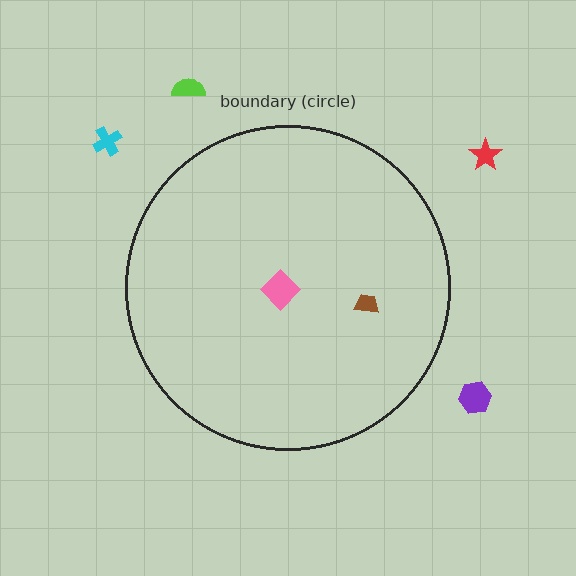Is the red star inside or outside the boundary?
Outside.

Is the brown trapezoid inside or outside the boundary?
Inside.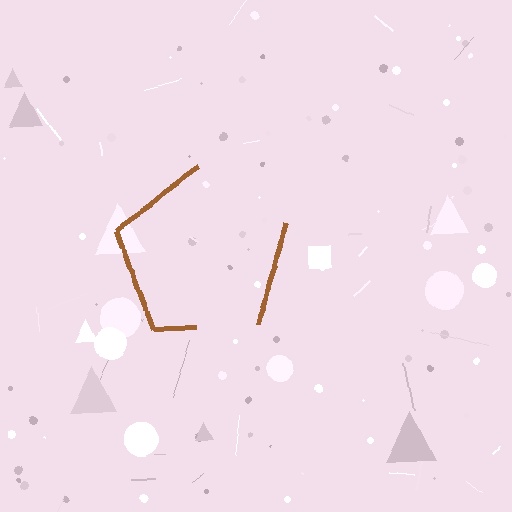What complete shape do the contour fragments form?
The contour fragments form a pentagon.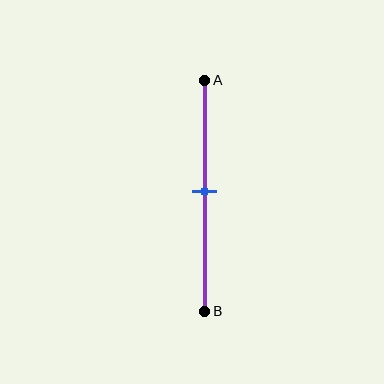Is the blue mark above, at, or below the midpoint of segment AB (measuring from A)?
The blue mark is approximately at the midpoint of segment AB.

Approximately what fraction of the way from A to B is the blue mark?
The blue mark is approximately 50% of the way from A to B.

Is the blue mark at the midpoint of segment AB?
Yes, the mark is approximately at the midpoint.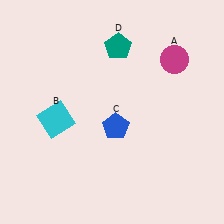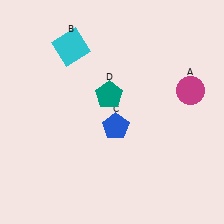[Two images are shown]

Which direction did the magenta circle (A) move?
The magenta circle (A) moved down.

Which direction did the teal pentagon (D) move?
The teal pentagon (D) moved down.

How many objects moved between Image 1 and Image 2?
3 objects moved between the two images.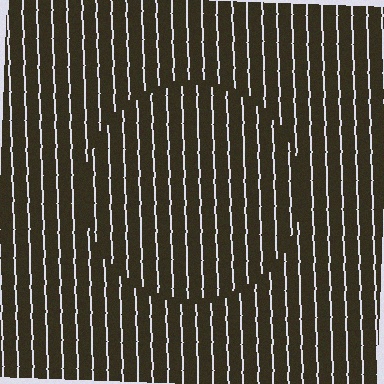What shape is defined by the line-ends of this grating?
An illusory circle. The interior of the shape contains the same grating, shifted by half a period — the contour is defined by the phase discontinuity where line-ends from the inner and outer gratings abut.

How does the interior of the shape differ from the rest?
The interior of the shape contains the same grating, shifted by half a period — the contour is defined by the phase discontinuity where line-ends from the inner and outer gratings abut.